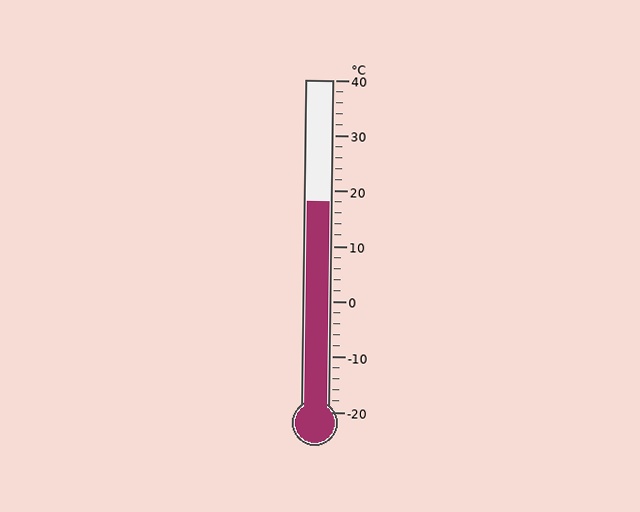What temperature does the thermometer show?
The thermometer shows approximately 18°C.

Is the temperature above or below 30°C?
The temperature is below 30°C.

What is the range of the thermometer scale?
The thermometer scale ranges from -20°C to 40°C.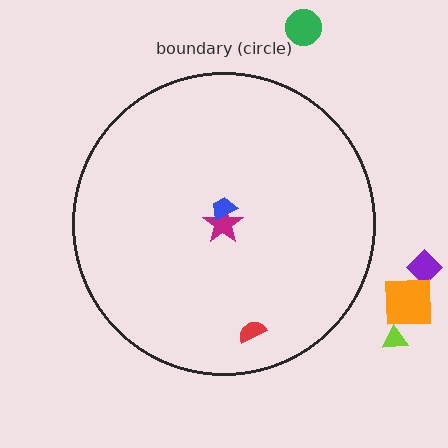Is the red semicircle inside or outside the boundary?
Inside.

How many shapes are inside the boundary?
3 inside, 4 outside.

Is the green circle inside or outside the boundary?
Outside.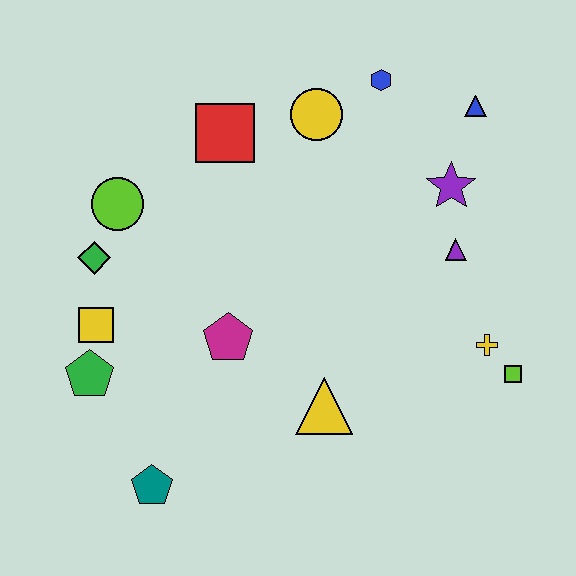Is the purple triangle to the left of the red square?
No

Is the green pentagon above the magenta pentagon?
No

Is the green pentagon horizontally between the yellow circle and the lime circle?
No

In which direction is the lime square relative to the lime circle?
The lime square is to the right of the lime circle.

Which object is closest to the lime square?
The yellow cross is closest to the lime square.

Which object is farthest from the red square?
The lime square is farthest from the red square.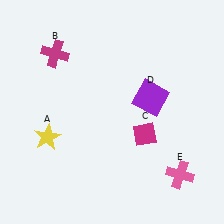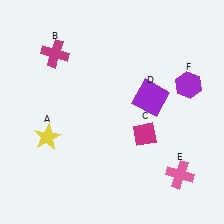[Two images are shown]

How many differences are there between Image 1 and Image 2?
There is 1 difference between the two images.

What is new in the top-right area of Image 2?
A purple hexagon (F) was added in the top-right area of Image 2.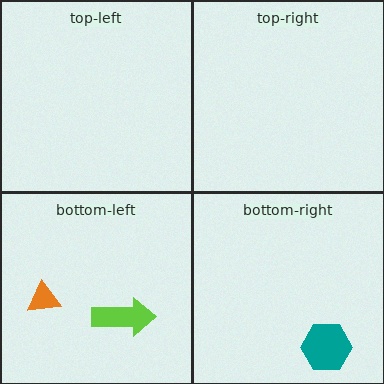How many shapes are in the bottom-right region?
1.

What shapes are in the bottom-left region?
The orange triangle, the lime arrow.